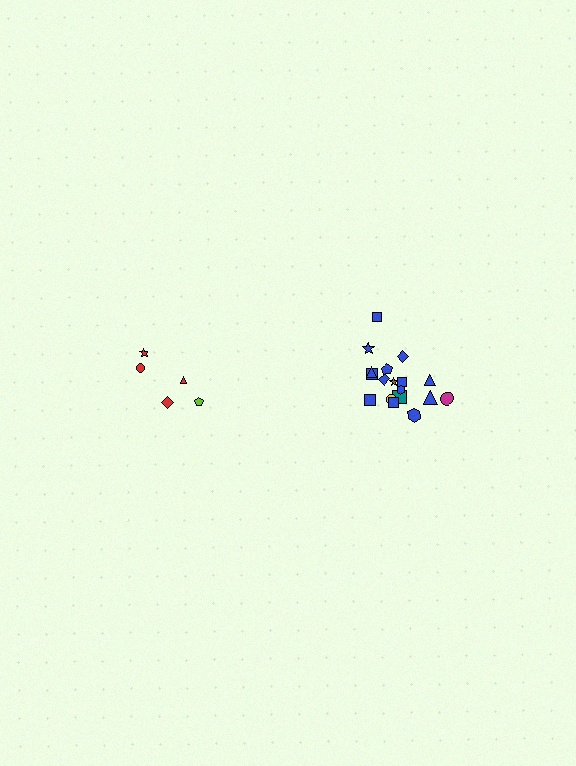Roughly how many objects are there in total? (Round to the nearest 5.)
Roughly 25 objects in total.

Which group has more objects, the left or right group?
The right group.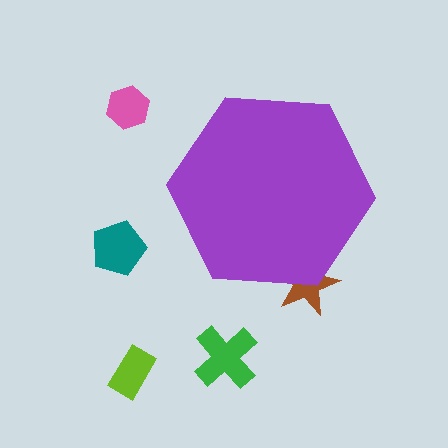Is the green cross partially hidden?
No, the green cross is fully visible.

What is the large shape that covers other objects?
A purple hexagon.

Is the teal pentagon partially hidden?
No, the teal pentagon is fully visible.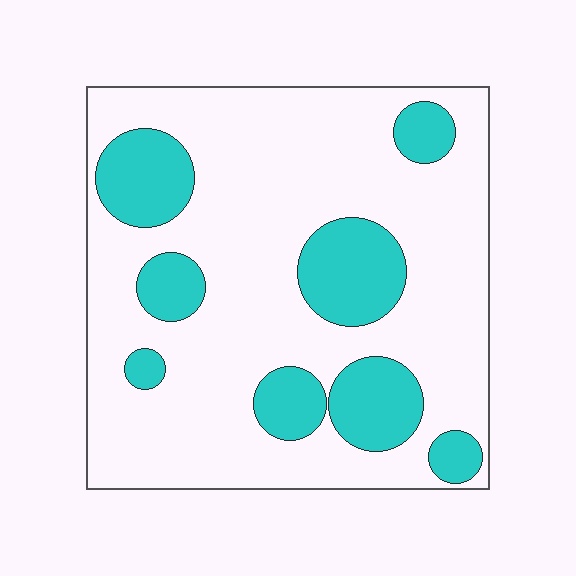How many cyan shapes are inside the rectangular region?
8.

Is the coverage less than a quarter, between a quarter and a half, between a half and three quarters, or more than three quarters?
Less than a quarter.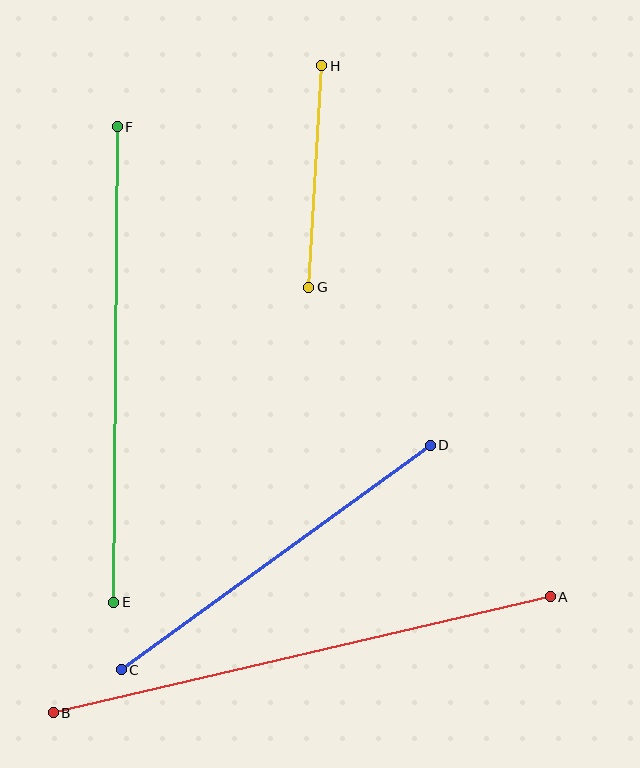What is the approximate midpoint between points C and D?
The midpoint is at approximately (276, 558) pixels.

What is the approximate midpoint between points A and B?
The midpoint is at approximately (302, 655) pixels.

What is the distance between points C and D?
The distance is approximately 382 pixels.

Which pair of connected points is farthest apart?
Points A and B are farthest apart.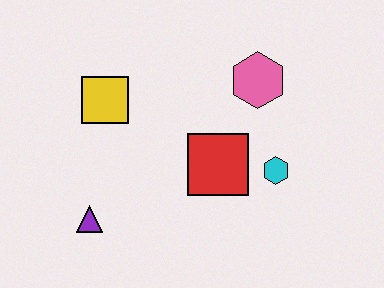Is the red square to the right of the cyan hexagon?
No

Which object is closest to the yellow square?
The purple triangle is closest to the yellow square.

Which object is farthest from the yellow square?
The cyan hexagon is farthest from the yellow square.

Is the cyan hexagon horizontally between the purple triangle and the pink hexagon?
No